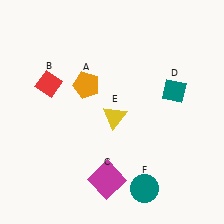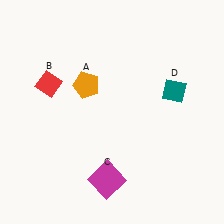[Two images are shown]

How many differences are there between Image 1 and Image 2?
There are 2 differences between the two images.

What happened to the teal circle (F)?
The teal circle (F) was removed in Image 2. It was in the bottom-right area of Image 1.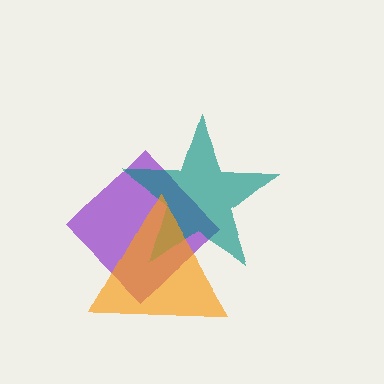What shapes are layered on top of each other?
The layered shapes are: a purple diamond, a teal star, an orange triangle.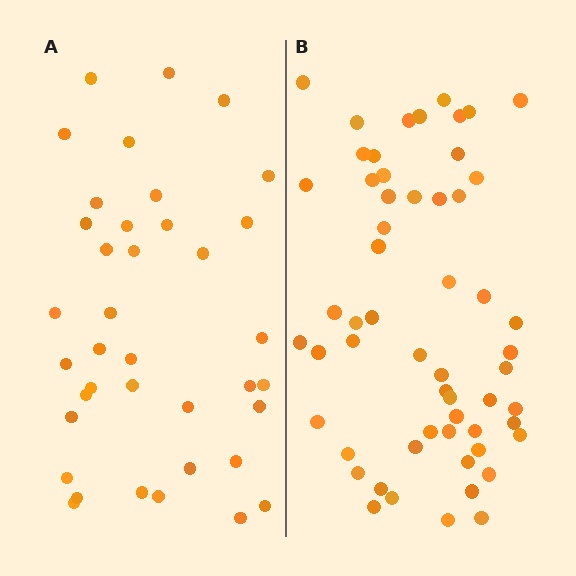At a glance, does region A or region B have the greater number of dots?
Region B (the right region) has more dots.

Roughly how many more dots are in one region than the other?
Region B has approximately 20 more dots than region A.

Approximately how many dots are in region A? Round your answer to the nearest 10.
About 40 dots. (The exact count is 38, which rounds to 40.)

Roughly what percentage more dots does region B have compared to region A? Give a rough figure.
About 50% more.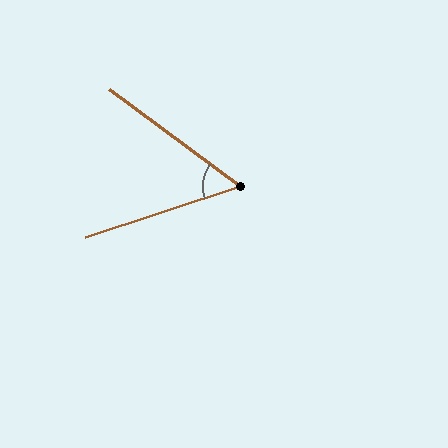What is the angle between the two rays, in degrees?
Approximately 55 degrees.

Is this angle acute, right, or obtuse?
It is acute.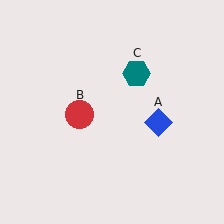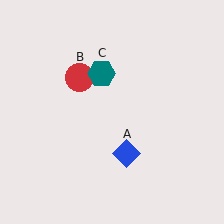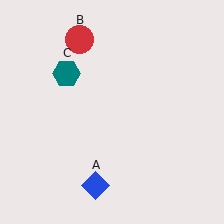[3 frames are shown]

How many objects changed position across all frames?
3 objects changed position: blue diamond (object A), red circle (object B), teal hexagon (object C).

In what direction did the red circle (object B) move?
The red circle (object B) moved up.